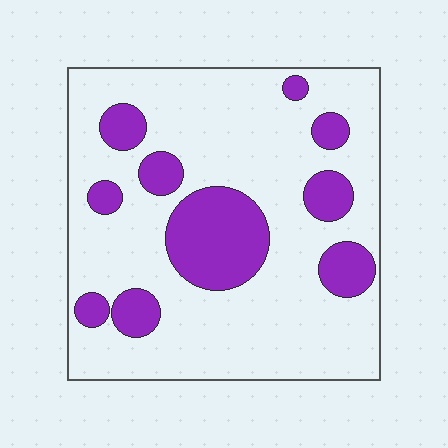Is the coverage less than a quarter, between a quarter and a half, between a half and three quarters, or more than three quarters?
Less than a quarter.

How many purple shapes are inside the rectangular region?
10.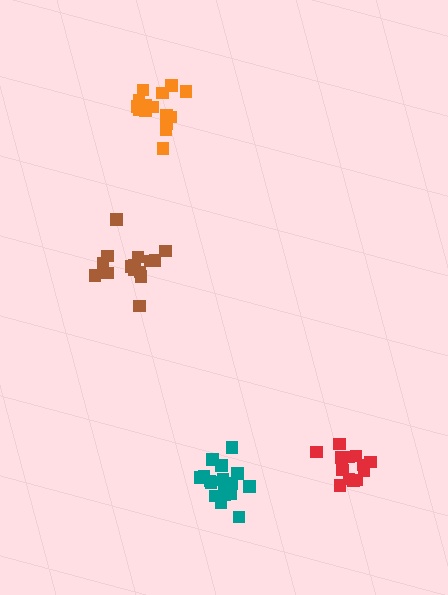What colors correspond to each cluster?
The clusters are colored: orange, brown, teal, red.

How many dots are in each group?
Group 1: 17 dots, Group 2: 15 dots, Group 3: 17 dots, Group 4: 14 dots (63 total).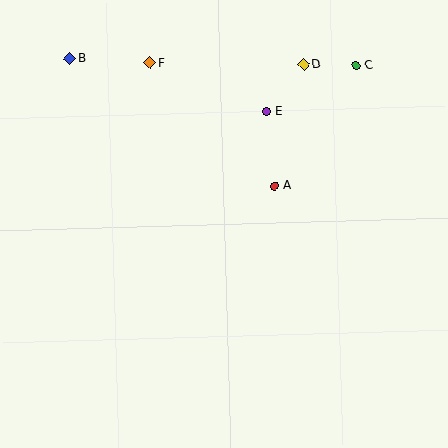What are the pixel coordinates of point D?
Point D is at (304, 65).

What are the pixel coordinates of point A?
Point A is at (275, 186).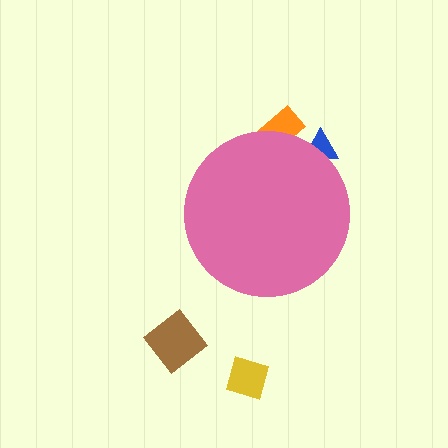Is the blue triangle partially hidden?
Yes, the blue triangle is partially hidden behind the pink circle.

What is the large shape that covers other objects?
A pink circle.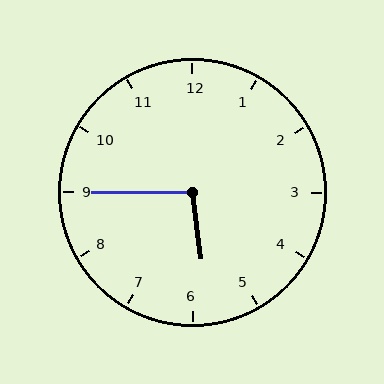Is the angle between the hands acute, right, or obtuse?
It is obtuse.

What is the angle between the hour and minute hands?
Approximately 98 degrees.